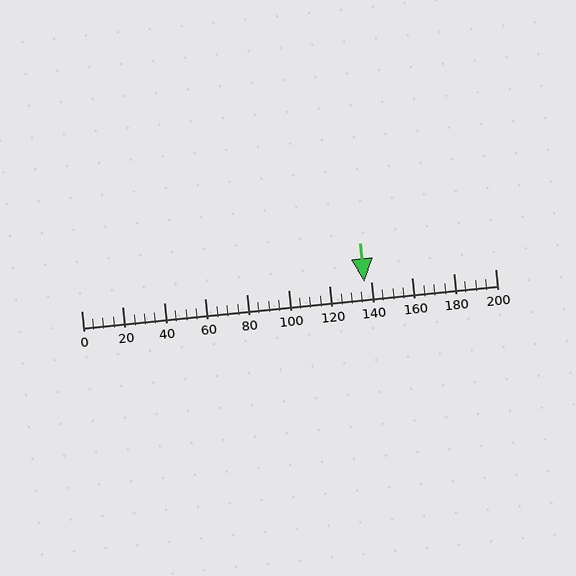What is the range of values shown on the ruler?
The ruler shows values from 0 to 200.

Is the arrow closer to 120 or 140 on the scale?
The arrow is closer to 140.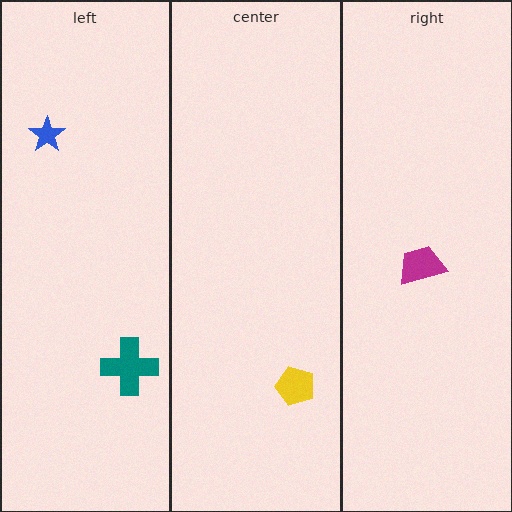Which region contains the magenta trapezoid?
The right region.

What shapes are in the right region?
The magenta trapezoid.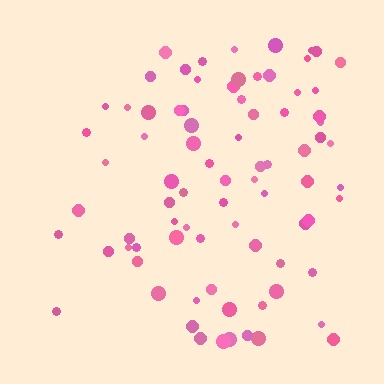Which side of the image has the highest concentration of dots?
The right.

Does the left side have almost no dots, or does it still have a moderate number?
Still a moderate number, just noticeably fewer than the right.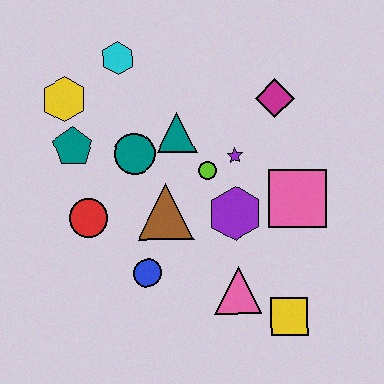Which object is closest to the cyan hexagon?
The yellow hexagon is closest to the cyan hexagon.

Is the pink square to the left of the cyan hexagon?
No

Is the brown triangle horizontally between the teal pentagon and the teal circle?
No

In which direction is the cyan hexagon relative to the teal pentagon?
The cyan hexagon is above the teal pentagon.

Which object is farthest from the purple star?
The yellow hexagon is farthest from the purple star.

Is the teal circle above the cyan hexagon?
No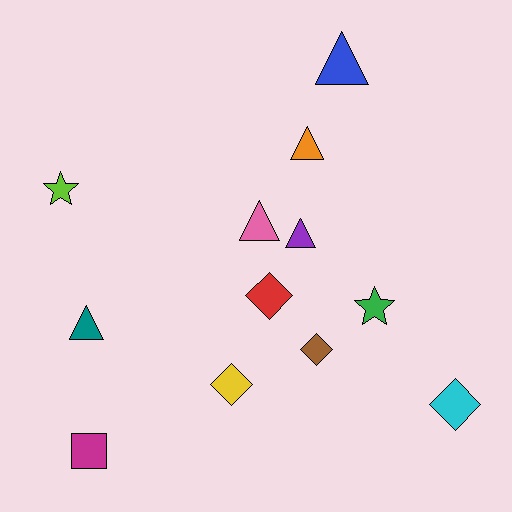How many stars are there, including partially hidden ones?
There are 2 stars.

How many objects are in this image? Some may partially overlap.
There are 12 objects.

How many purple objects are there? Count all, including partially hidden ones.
There is 1 purple object.